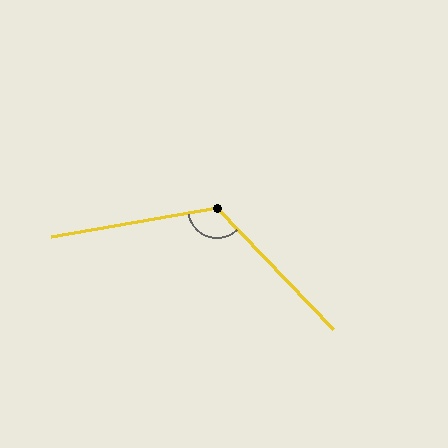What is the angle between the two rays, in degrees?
Approximately 124 degrees.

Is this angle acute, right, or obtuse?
It is obtuse.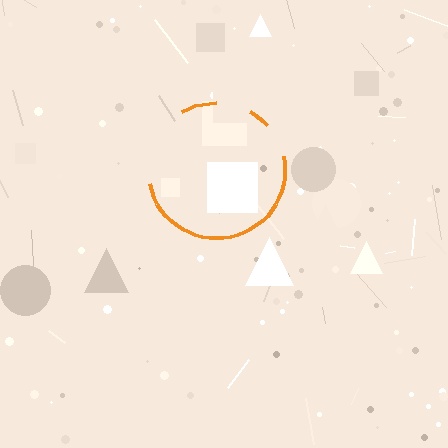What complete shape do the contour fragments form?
The contour fragments form a circle.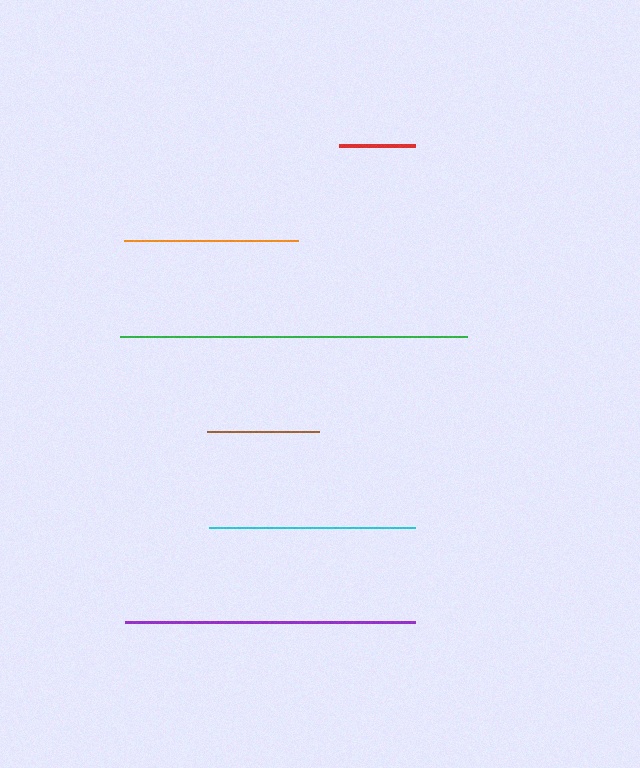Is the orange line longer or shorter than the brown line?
The orange line is longer than the brown line.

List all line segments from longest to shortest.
From longest to shortest: green, purple, cyan, orange, brown, red.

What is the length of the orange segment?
The orange segment is approximately 174 pixels long.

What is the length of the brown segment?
The brown segment is approximately 112 pixels long.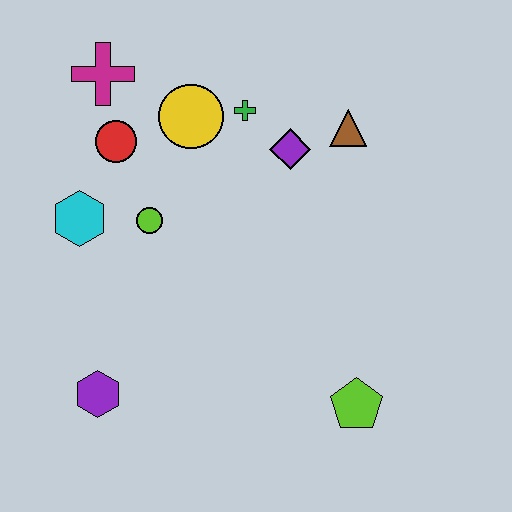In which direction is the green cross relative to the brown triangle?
The green cross is to the left of the brown triangle.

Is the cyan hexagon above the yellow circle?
No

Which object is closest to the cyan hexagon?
The lime circle is closest to the cyan hexagon.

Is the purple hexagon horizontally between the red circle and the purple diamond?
No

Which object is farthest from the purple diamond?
The purple hexagon is farthest from the purple diamond.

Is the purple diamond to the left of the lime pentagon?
Yes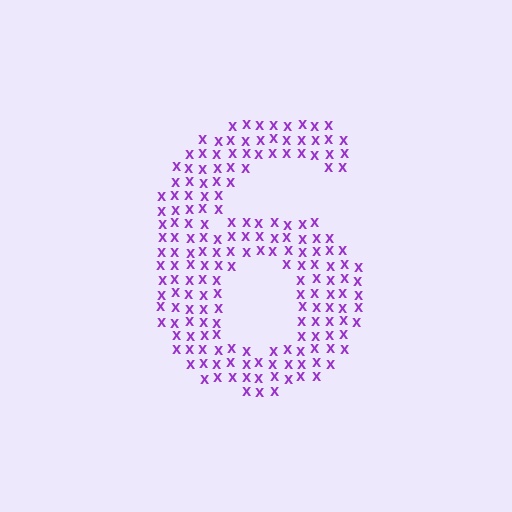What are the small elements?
The small elements are letter X's.